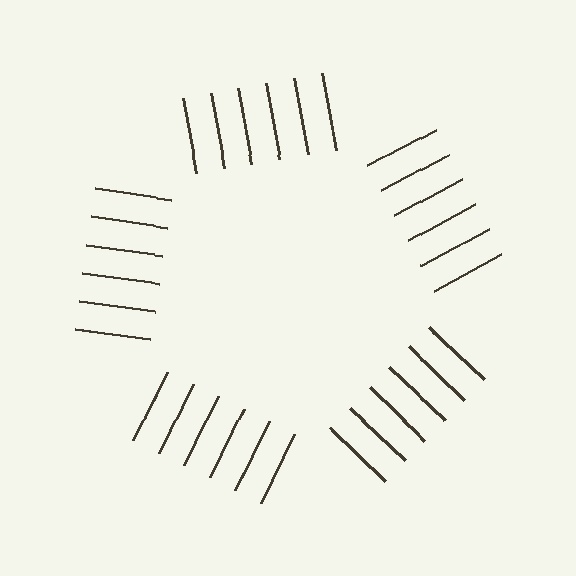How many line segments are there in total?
30 — 6 along each of the 5 edges.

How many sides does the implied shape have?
5 sides — the line-ends trace a pentagon.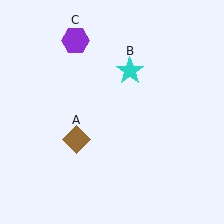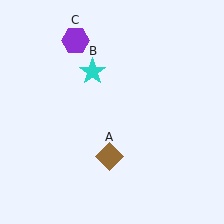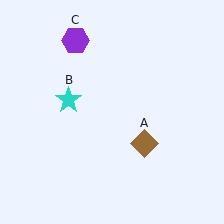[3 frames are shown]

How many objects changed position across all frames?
2 objects changed position: brown diamond (object A), cyan star (object B).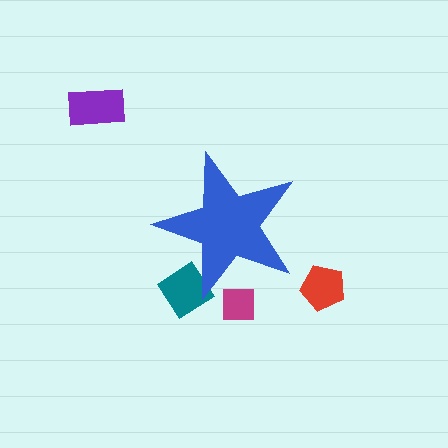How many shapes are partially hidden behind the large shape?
2 shapes are partially hidden.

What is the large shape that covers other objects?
A blue star.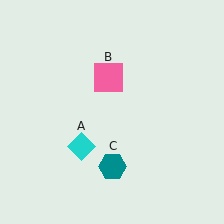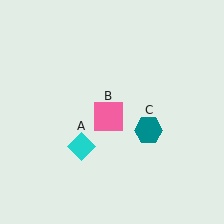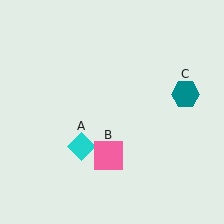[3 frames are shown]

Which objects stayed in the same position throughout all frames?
Cyan diamond (object A) remained stationary.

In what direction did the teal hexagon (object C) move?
The teal hexagon (object C) moved up and to the right.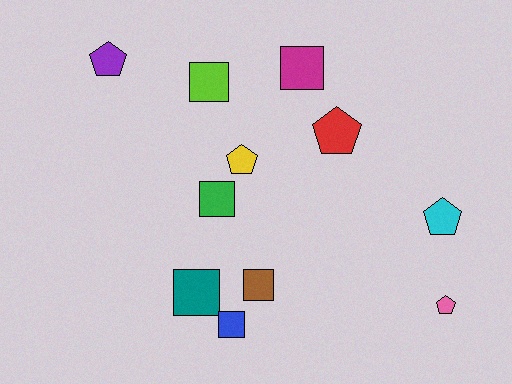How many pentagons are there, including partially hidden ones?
There are 5 pentagons.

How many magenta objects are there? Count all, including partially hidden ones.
There is 1 magenta object.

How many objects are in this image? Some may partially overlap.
There are 11 objects.